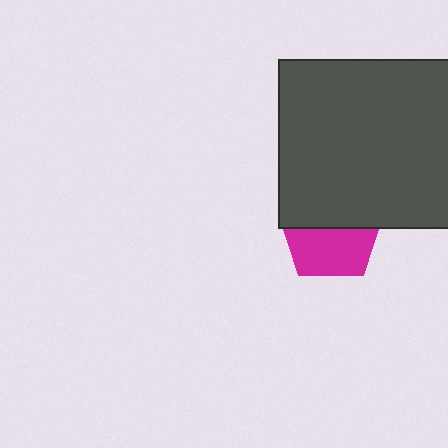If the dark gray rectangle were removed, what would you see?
You would see the complete magenta pentagon.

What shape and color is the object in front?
The object in front is a dark gray rectangle.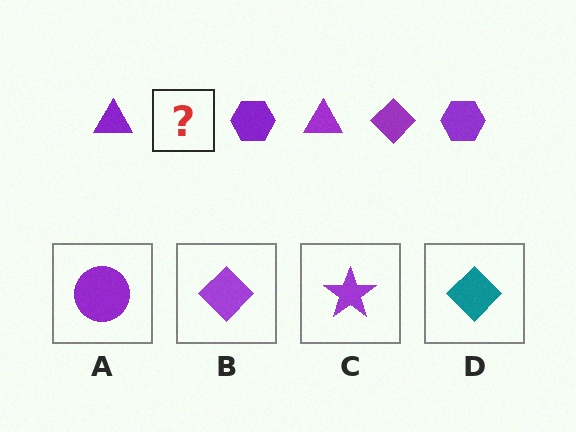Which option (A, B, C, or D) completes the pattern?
B.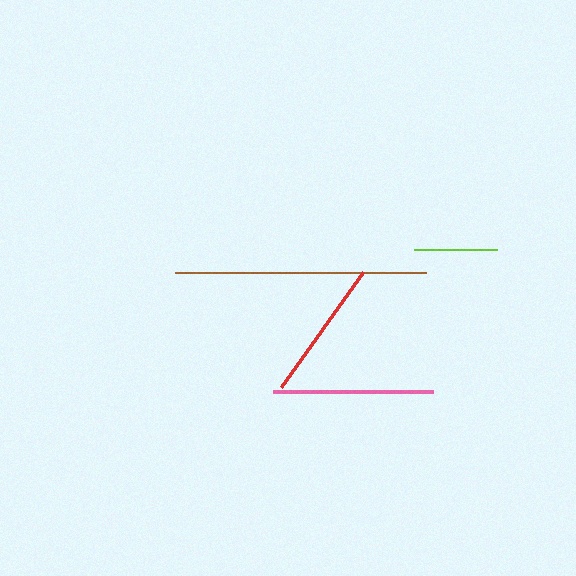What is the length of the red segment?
The red segment is approximately 141 pixels long.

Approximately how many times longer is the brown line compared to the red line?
The brown line is approximately 1.8 times the length of the red line.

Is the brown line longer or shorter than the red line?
The brown line is longer than the red line.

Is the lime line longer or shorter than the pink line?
The pink line is longer than the lime line.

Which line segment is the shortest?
The lime line is the shortest at approximately 83 pixels.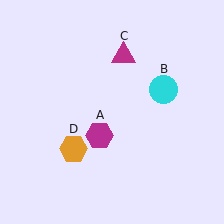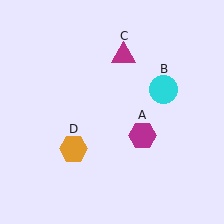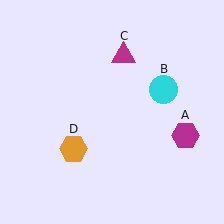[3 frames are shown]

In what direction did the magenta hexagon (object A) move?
The magenta hexagon (object A) moved right.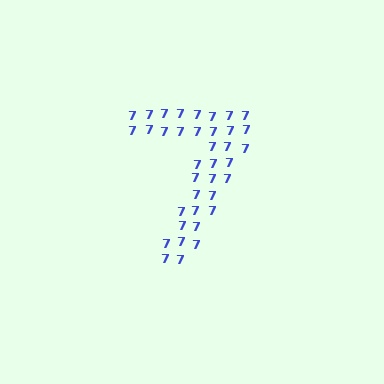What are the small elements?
The small elements are digit 7's.